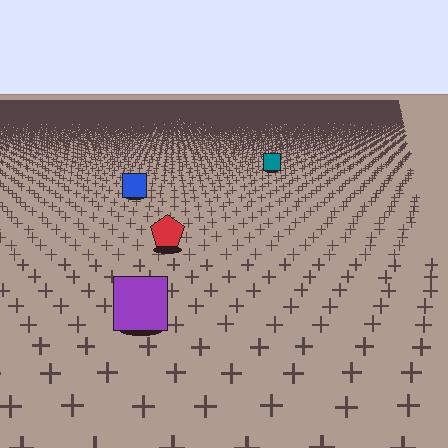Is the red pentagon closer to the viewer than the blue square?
Yes. The red pentagon is closer — you can tell from the texture gradient: the ground texture is coarser near it.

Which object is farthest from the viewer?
The teal square is farthest from the viewer. It appears smaller and the ground texture around it is denser.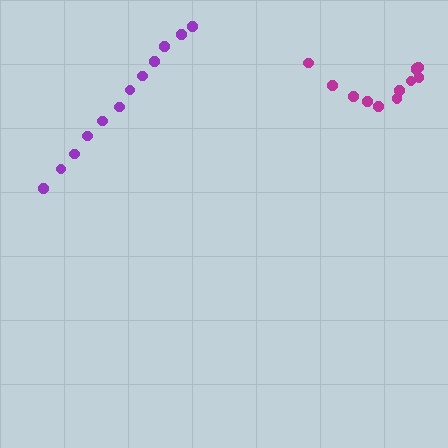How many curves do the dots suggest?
There are 2 distinct paths.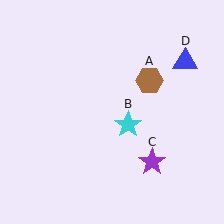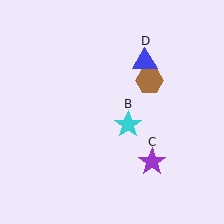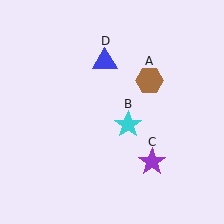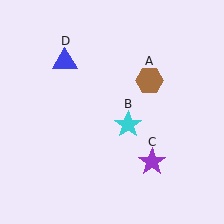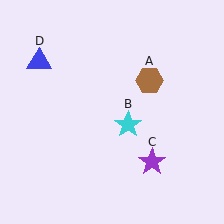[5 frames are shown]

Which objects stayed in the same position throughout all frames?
Brown hexagon (object A) and cyan star (object B) and purple star (object C) remained stationary.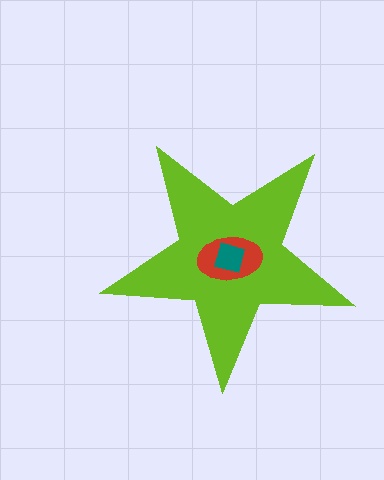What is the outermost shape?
The lime star.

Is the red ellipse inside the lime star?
Yes.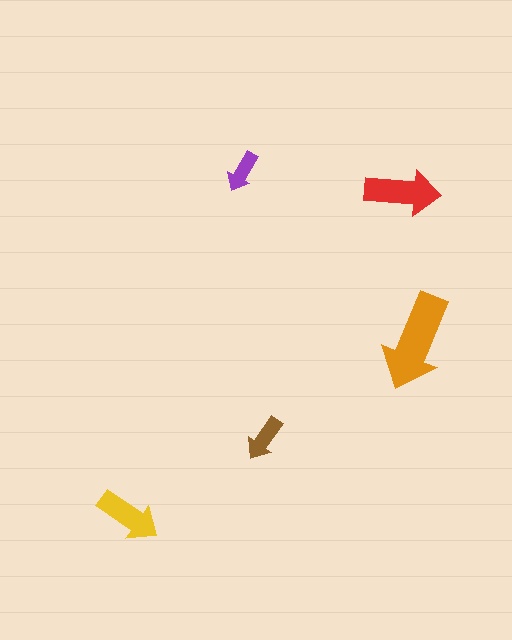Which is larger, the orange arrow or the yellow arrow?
The orange one.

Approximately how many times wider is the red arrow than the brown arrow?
About 1.5 times wider.